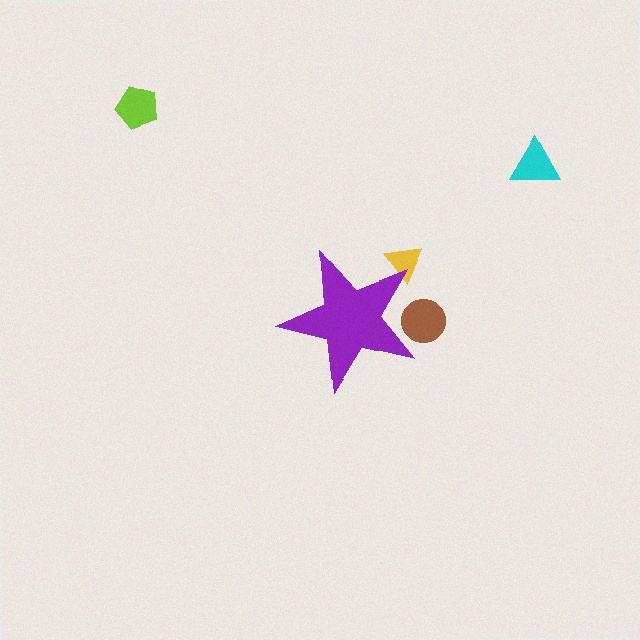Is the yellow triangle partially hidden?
Yes, the yellow triangle is partially hidden behind the purple star.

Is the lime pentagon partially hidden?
No, the lime pentagon is fully visible.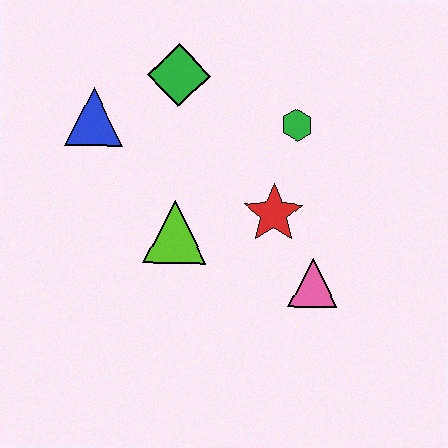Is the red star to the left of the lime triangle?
No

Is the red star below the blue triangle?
Yes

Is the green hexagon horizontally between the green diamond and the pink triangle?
Yes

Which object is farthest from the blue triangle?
The pink triangle is farthest from the blue triangle.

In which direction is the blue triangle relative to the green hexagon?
The blue triangle is to the left of the green hexagon.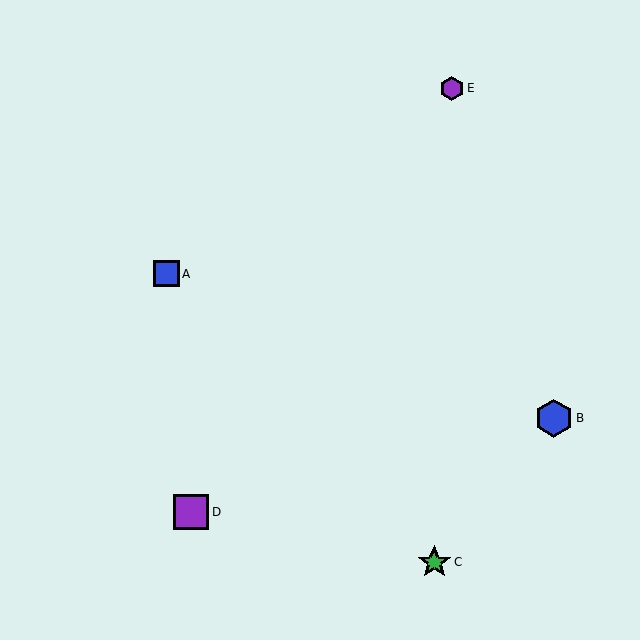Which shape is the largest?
The blue hexagon (labeled B) is the largest.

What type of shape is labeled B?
Shape B is a blue hexagon.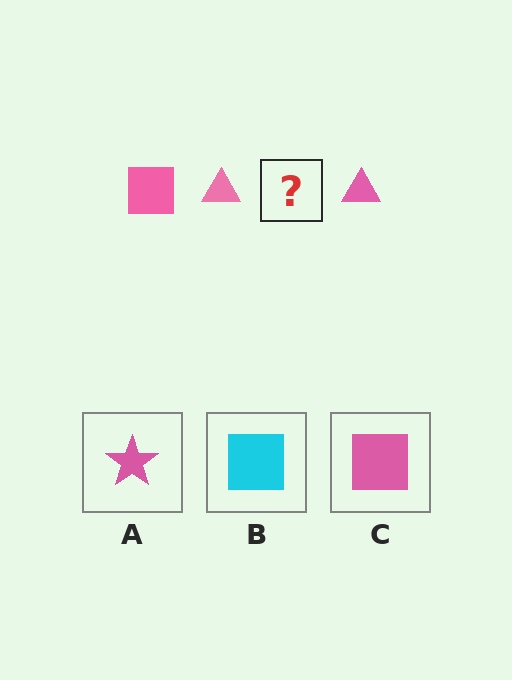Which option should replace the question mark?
Option C.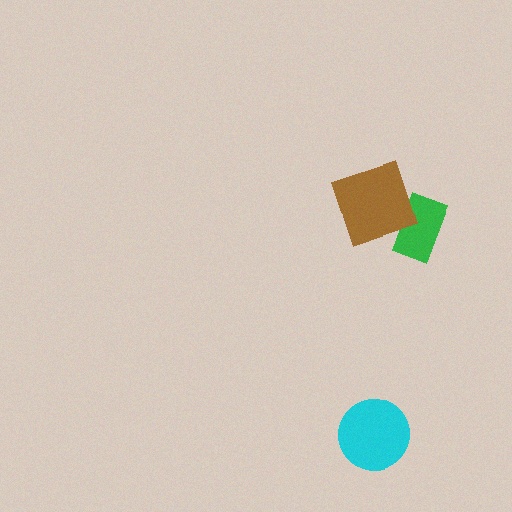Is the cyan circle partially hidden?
No, no other shape covers it.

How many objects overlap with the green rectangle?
1 object overlaps with the green rectangle.